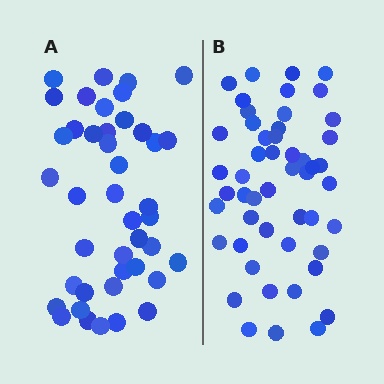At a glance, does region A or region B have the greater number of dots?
Region B (the right region) has more dots.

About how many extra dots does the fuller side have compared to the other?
Region B has roughly 8 or so more dots than region A.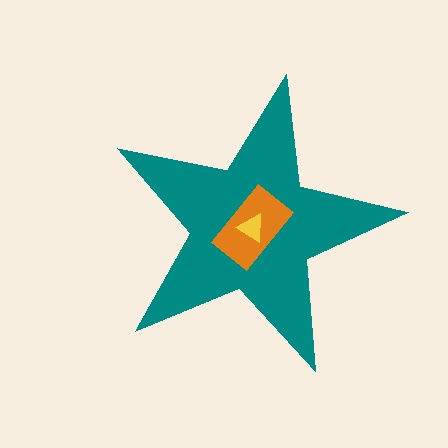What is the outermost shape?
The teal star.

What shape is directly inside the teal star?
The orange rectangle.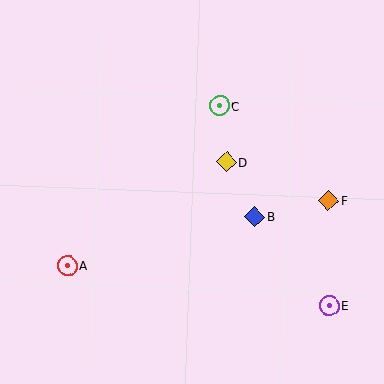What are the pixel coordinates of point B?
Point B is at (255, 216).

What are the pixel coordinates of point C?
Point C is at (220, 106).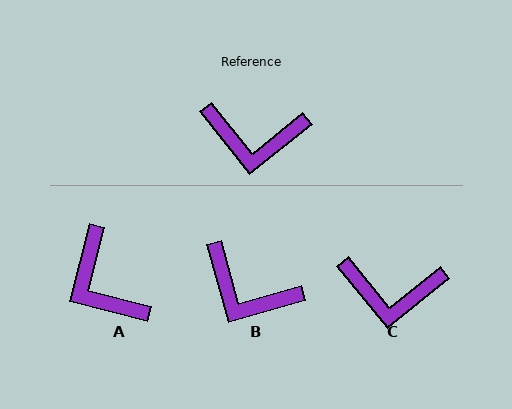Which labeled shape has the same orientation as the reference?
C.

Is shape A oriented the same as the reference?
No, it is off by about 53 degrees.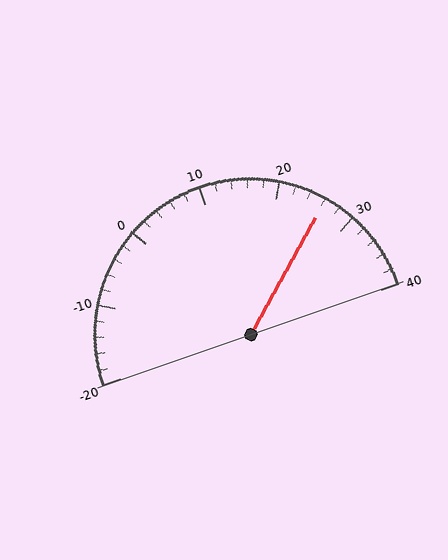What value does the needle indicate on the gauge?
The needle indicates approximately 26.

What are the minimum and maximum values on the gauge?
The gauge ranges from -20 to 40.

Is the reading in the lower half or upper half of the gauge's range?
The reading is in the upper half of the range (-20 to 40).